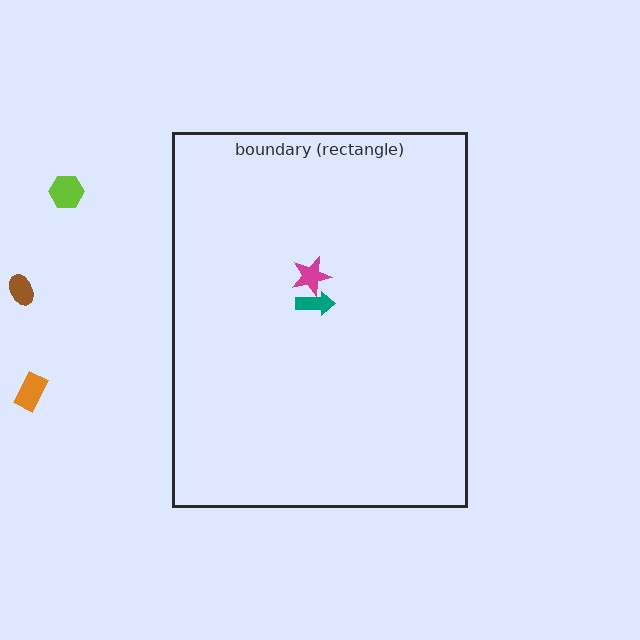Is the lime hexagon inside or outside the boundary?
Outside.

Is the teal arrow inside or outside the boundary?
Inside.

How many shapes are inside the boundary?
2 inside, 3 outside.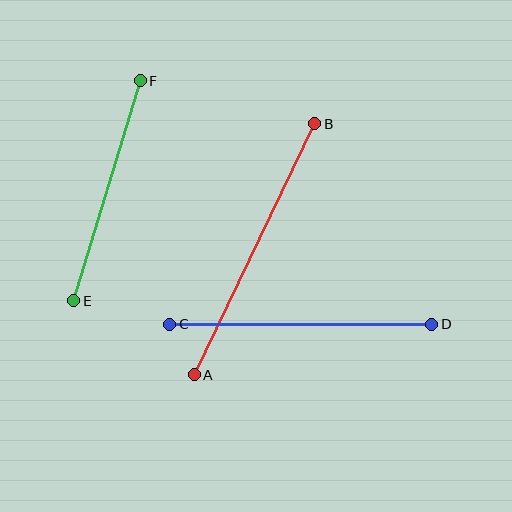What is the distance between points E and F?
The distance is approximately 230 pixels.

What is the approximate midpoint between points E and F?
The midpoint is at approximately (107, 191) pixels.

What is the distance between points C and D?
The distance is approximately 262 pixels.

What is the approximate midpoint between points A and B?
The midpoint is at approximately (255, 249) pixels.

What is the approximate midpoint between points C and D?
The midpoint is at approximately (301, 324) pixels.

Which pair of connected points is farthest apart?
Points A and B are farthest apart.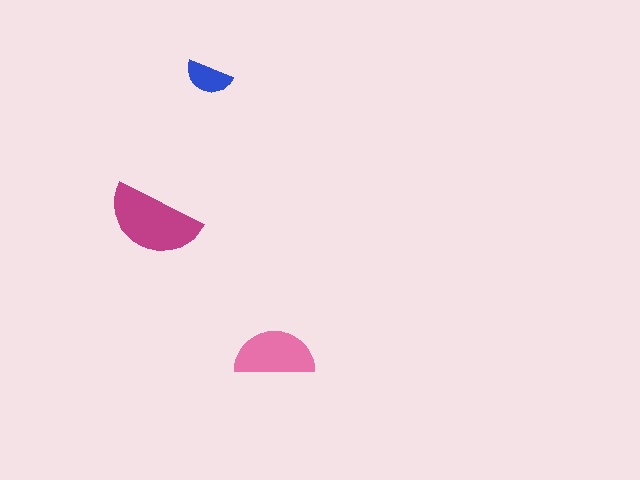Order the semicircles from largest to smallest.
the magenta one, the pink one, the blue one.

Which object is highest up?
The blue semicircle is topmost.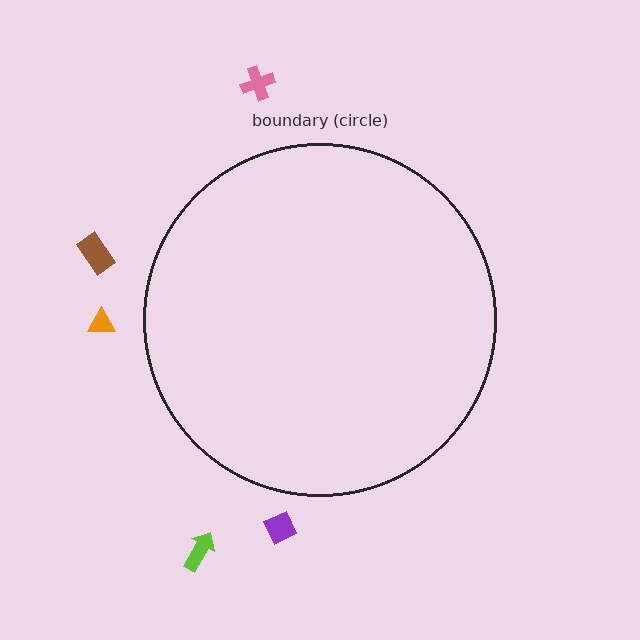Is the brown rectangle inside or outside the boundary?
Outside.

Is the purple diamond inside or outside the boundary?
Outside.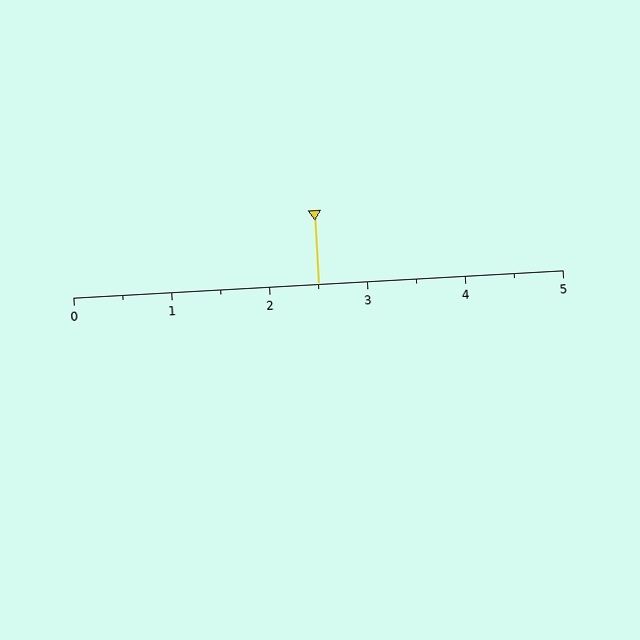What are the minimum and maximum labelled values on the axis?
The axis runs from 0 to 5.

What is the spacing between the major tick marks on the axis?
The major ticks are spaced 1 apart.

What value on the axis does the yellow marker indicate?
The marker indicates approximately 2.5.